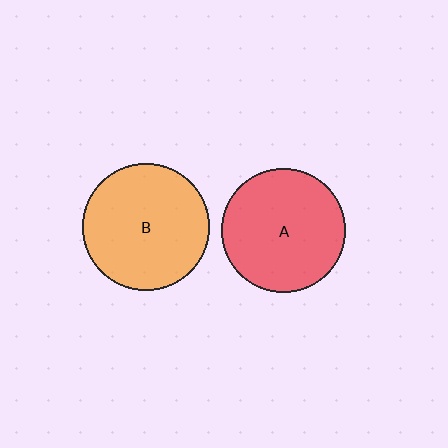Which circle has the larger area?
Circle B (orange).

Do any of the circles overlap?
No, none of the circles overlap.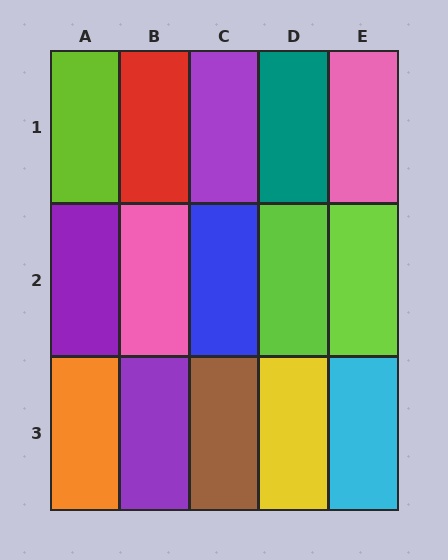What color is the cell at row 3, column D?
Yellow.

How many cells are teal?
1 cell is teal.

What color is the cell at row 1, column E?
Pink.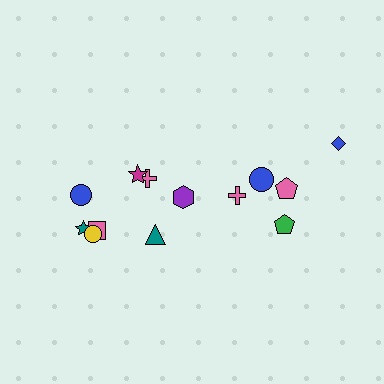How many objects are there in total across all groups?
There are 13 objects.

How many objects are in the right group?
There are 5 objects.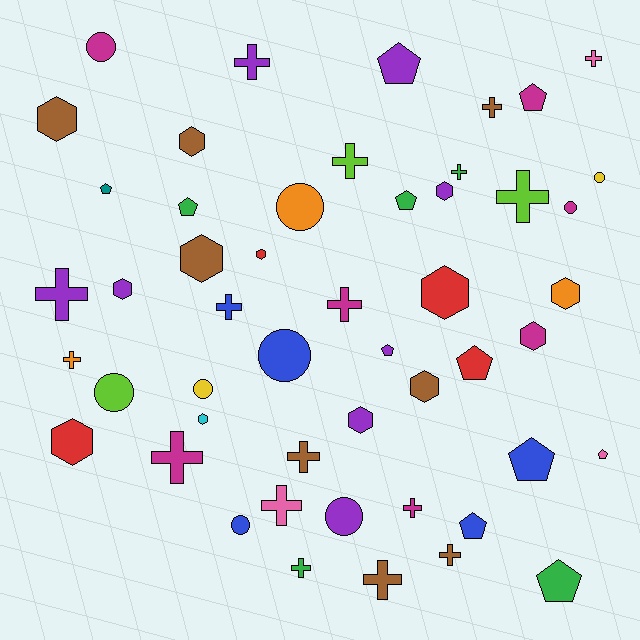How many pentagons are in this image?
There are 11 pentagons.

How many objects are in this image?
There are 50 objects.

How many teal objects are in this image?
There is 1 teal object.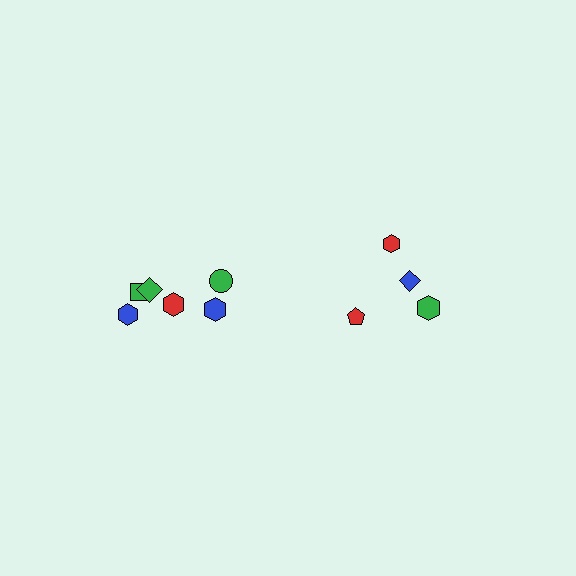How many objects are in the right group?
There are 4 objects.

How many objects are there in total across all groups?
There are 10 objects.